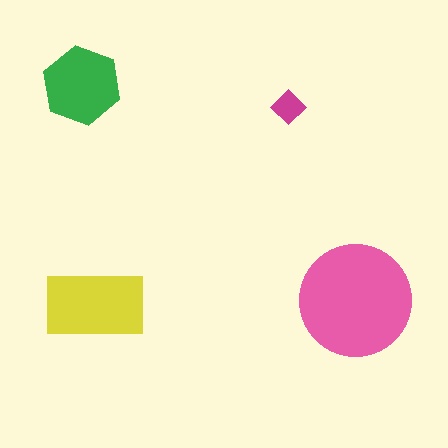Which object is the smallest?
The magenta diamond.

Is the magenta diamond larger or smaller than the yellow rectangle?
Smaller.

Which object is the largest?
The pink circle.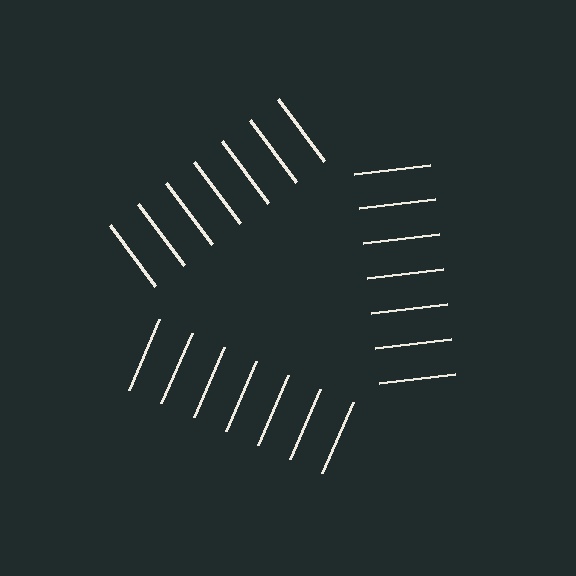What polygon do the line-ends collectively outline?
An illusory triangle — the line segments terminate on its edges but no continuous stroke is drawn.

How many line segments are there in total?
21 — 7 along each of the 3 edges.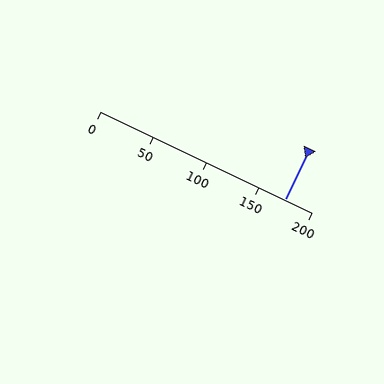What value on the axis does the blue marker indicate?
The marker indicates approximately 175.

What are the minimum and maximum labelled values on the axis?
The axis runs from 0 to 200.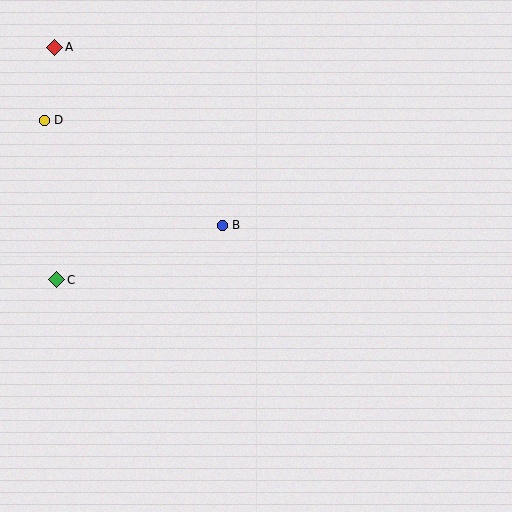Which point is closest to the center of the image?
Point B at (222, 225) is closest to the center.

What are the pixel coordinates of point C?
Point C is at (57, 280).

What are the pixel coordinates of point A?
Point A is at (55, 47).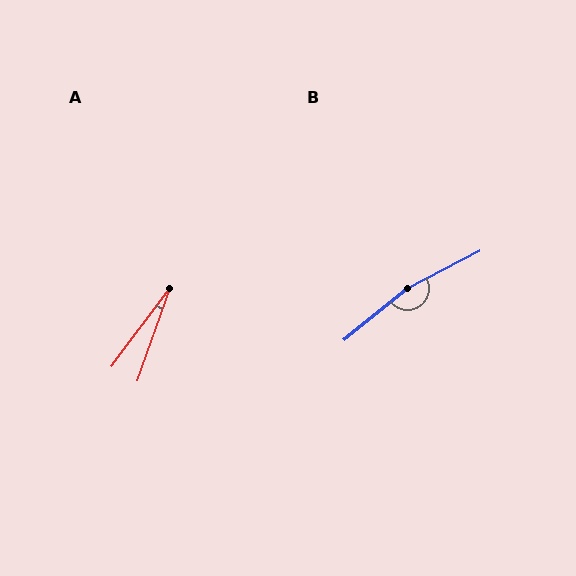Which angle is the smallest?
A, at approximately 17 degrees.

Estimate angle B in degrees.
Approximately 168 degrees.